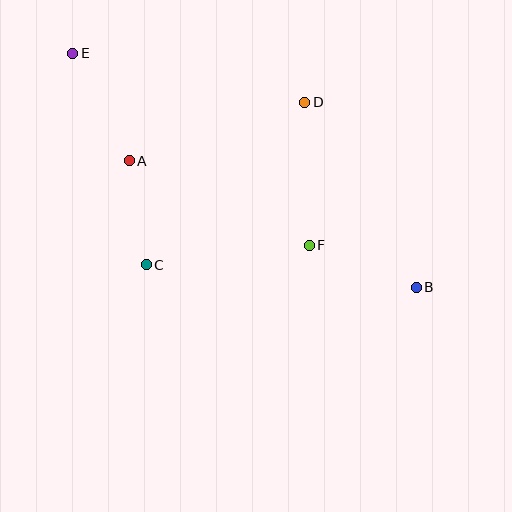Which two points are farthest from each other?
Points B and E are farthest from each other.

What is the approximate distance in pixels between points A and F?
The distance between A and F is approximately 199 pixels.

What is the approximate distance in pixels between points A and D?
The distance between A and D is approximately 185 pixels.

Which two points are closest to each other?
Points A and C are closest to each other.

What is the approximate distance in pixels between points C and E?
The distance between C and E is approximately 224 pixels.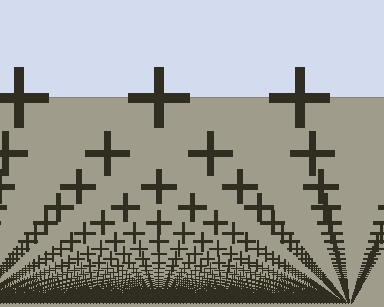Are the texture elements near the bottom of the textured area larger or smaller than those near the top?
Smaller. The gradient is inverted — elements near the bottom are smaller and denser.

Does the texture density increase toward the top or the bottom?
Density increases toward the bottom.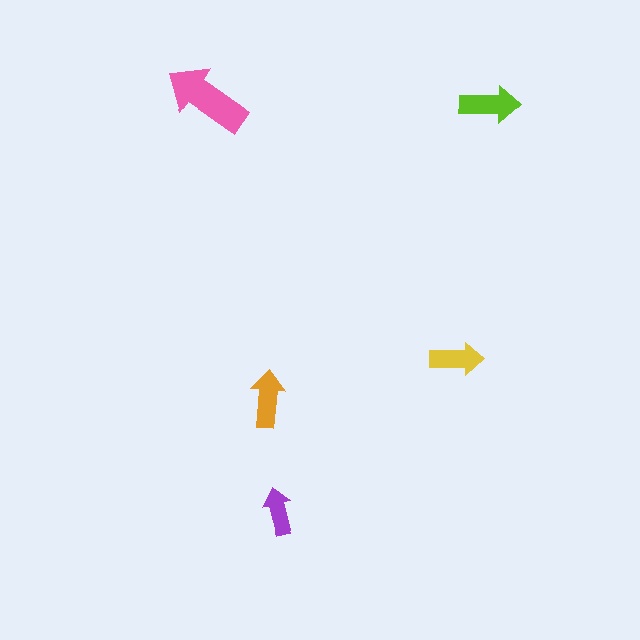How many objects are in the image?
There are 5 objects in the image.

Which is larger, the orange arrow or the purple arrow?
The orange one.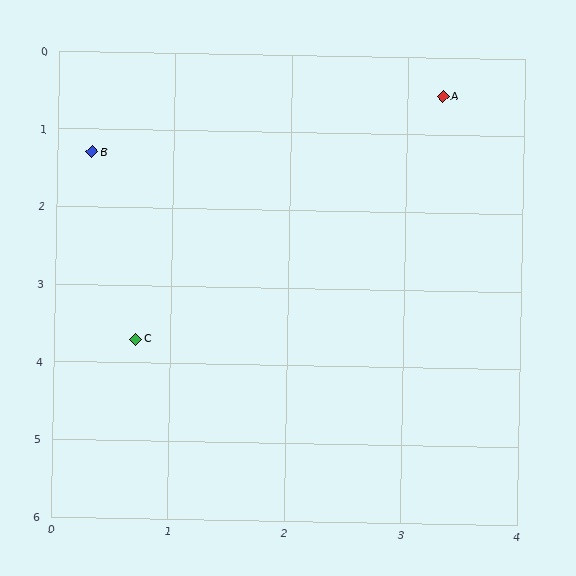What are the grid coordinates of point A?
Point A is at approximately (3.3, 0.5).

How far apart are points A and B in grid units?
Points A and B are about 3.1 grid units apart.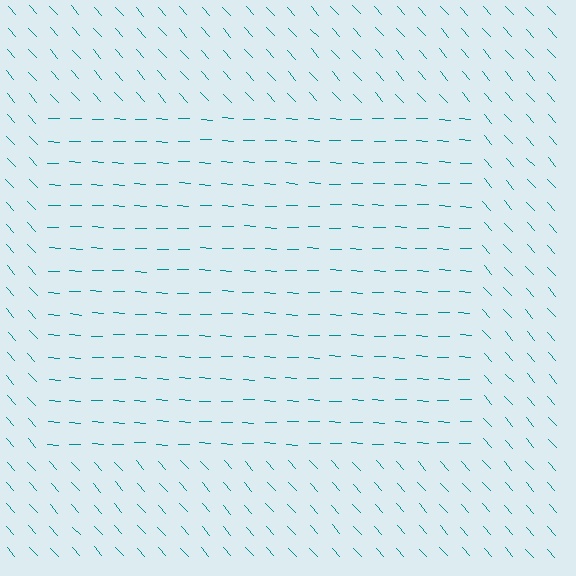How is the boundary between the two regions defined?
The boundary is defined purely by a change in line orientation (approximately 45 degrees difference). All lines are the same color and thickness.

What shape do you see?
I see a rectangle.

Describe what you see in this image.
The image is filled with small teal line segments. A rectangle region in the image has lines oriented differently from the surrounding lines, creating a visible texture boundary.